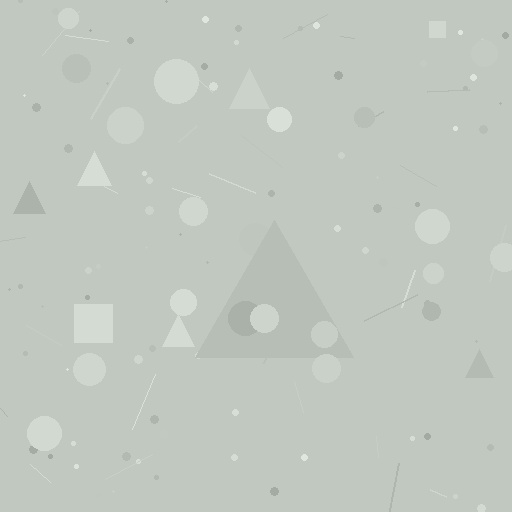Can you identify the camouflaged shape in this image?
The camouflaged shape is a triangle.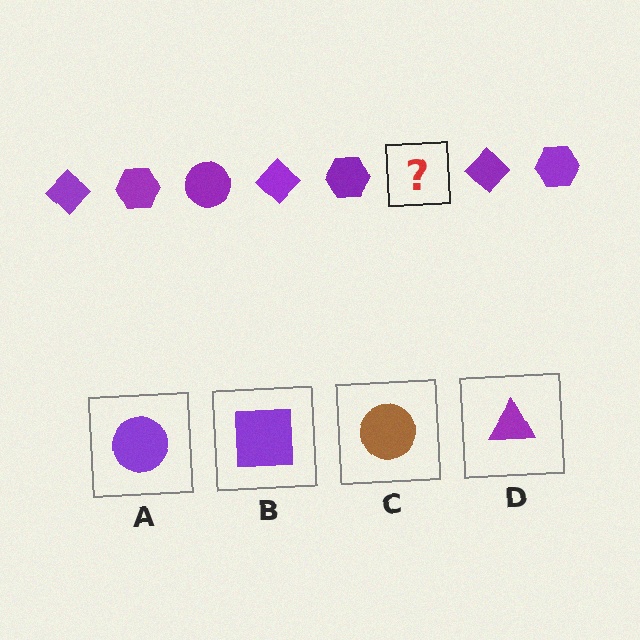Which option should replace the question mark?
Option A.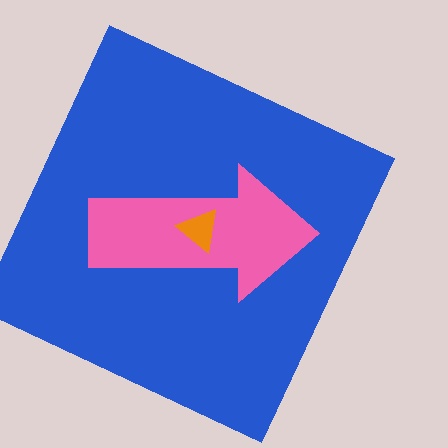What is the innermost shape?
The orange triangle.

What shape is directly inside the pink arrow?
The orange triangle.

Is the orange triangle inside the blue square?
Yes.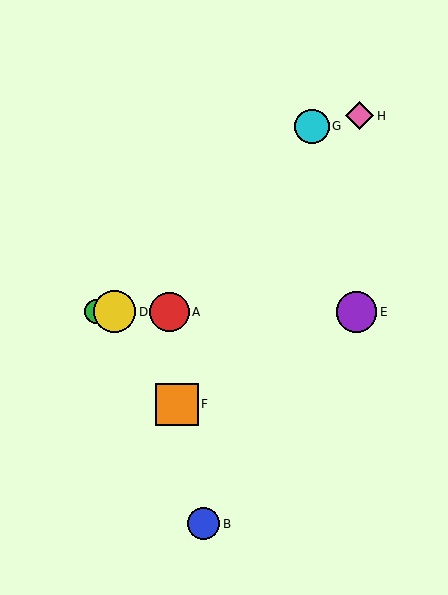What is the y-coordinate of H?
Object H is at y≈116.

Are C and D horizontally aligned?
Yes, both are at y≈312.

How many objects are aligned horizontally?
4 objects (A, C, D, E) are aligned horizontally.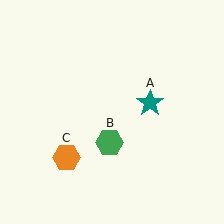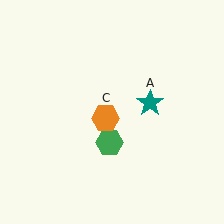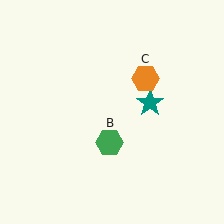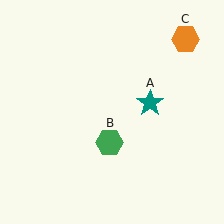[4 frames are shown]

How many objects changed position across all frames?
1 object changed position: orange hexagon (object C).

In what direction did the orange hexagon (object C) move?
The orange hexagon (object C) moved up and to the right.